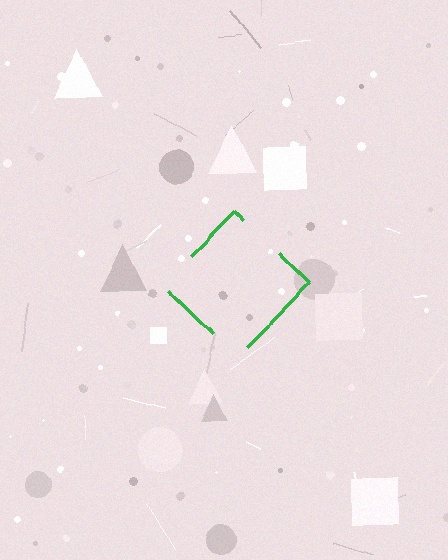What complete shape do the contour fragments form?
The contour fragments form a diamond.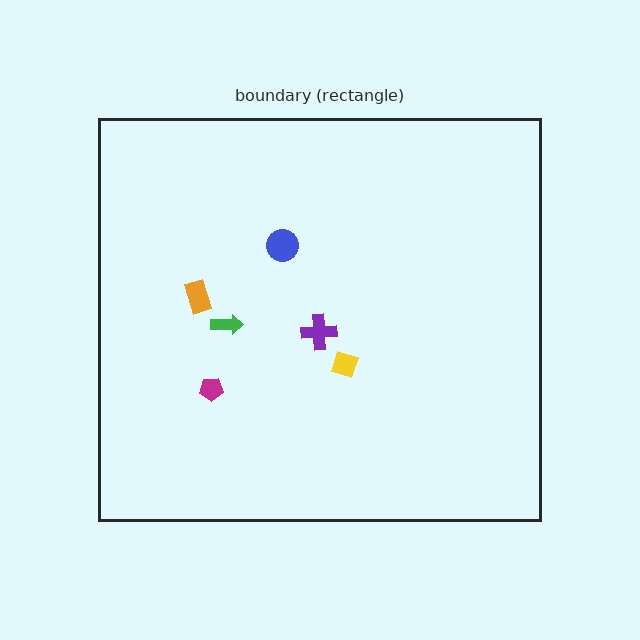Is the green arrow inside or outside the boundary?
Inside.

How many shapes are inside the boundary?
6 inside, 0 outside.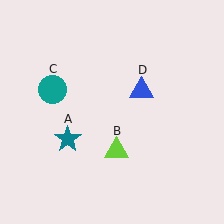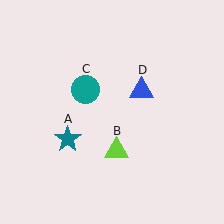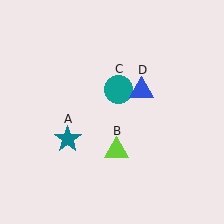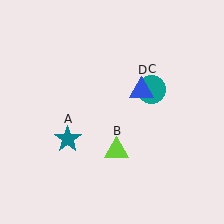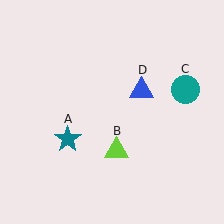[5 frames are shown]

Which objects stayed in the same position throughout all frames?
Teal star (object A) and lime triangle (object B) and blue triangle (object D) remained stationary.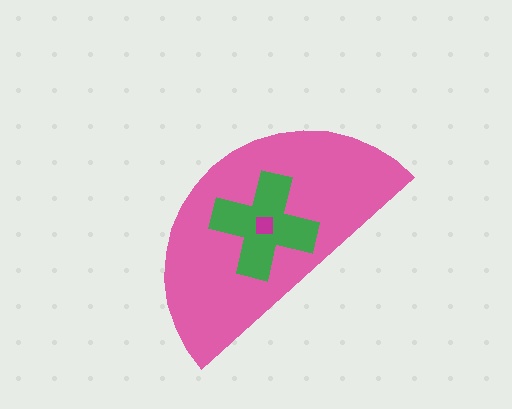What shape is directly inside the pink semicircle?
The green cross.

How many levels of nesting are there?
3.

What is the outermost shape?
The pink semicircle.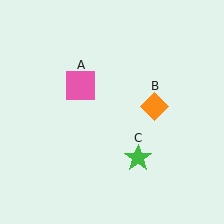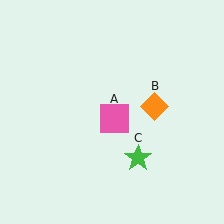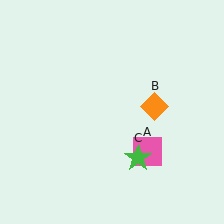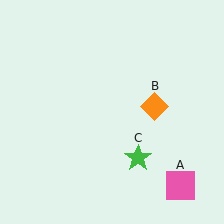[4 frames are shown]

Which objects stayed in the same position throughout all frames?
Orange diamond (object B) and green star (object C) remained stationary.